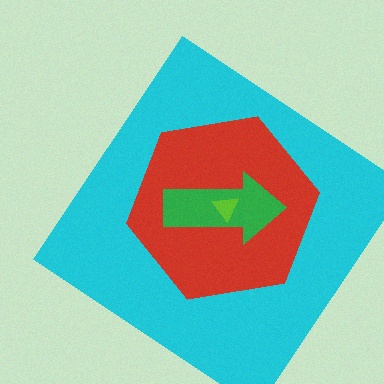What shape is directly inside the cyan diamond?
The red hexagon.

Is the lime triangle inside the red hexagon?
Yes.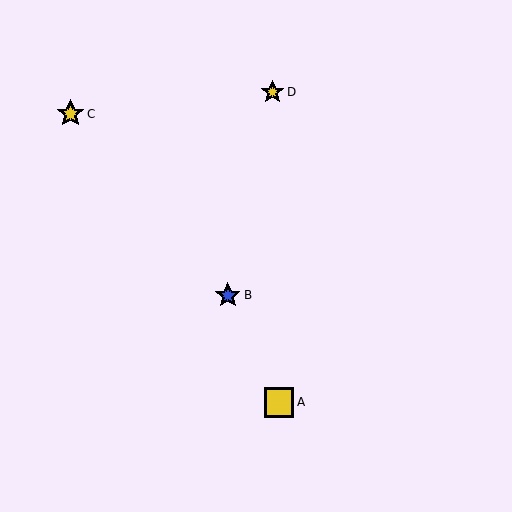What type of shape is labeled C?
Shape C is a yellow star.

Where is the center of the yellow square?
The center of the yellow square is at (279, 402).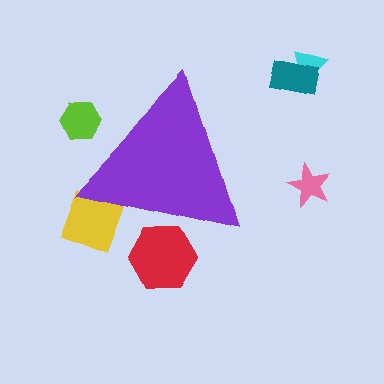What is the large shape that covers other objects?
A purple triangle.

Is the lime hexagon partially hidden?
Yes, the lime hexagon is partially hidden behind the purple triangle.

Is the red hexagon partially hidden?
Yes, the red hexagon is partially hidden behind the purple triangle.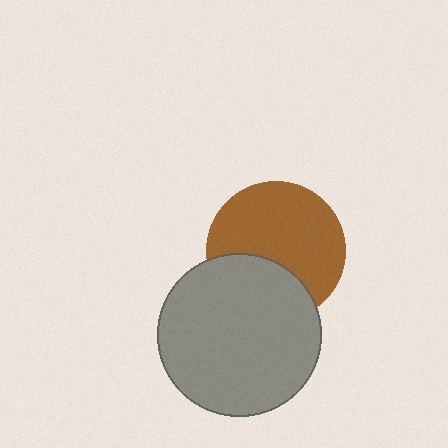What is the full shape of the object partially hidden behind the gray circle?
The partially hidden object is a brown circle.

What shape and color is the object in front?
The object in front is a gray circle.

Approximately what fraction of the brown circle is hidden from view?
Roughly 33% of the brown circle is hidden behind the gray circle.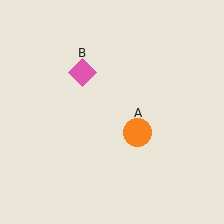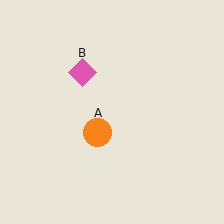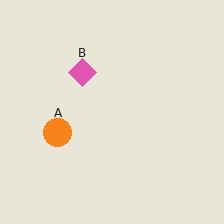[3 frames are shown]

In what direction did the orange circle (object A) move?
The orange circle (object A) moved left.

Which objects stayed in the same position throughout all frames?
Pink diamond (object B) remained stationary.